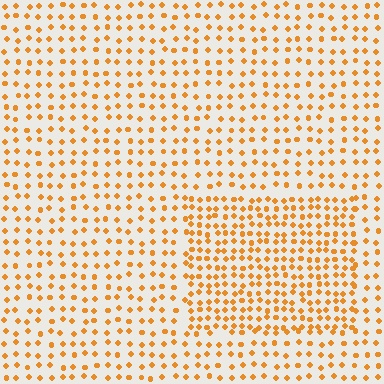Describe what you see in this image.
The image contains small orange elements arranged at two different densities. A rectangle-shaped region is visible where the elements are more densely packed than the surrounding area.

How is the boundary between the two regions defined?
The boundary is defined by a change in element density (approximately 1.8x ratio). All elements are the same color, size, and shape.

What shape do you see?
I see a rectangle.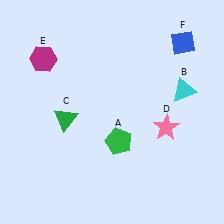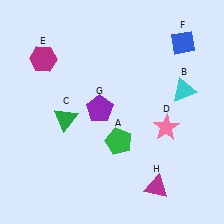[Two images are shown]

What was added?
A purple pentagon (G), a magenta triangle (H) were added in Image 2.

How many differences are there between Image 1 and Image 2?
There are 2 differences between the two images.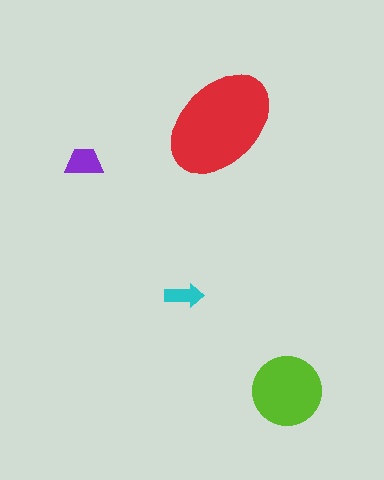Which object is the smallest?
The cyan arrow.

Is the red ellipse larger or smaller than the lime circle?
Larger.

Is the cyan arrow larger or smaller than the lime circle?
Smaller.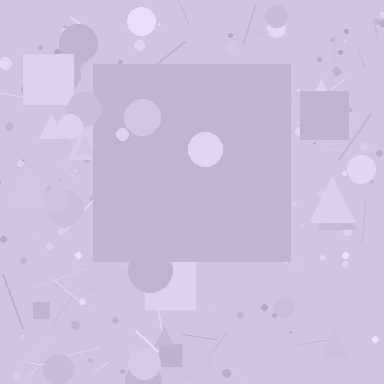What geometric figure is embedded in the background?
A square is embedded in the background.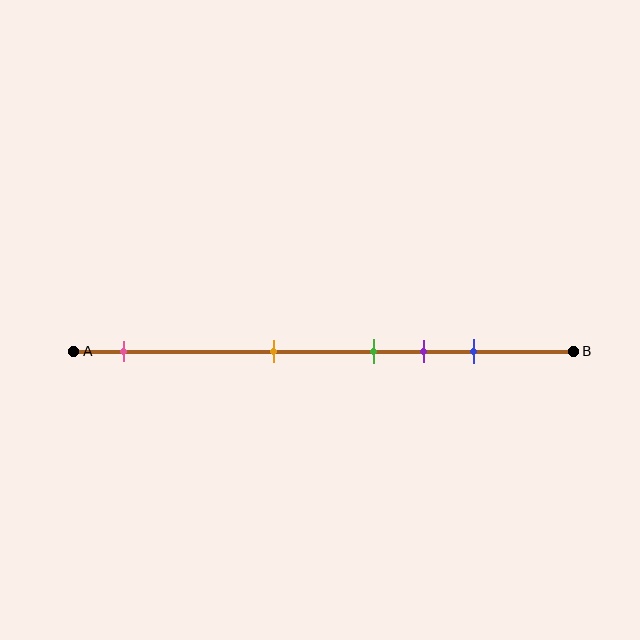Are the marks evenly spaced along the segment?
No, the marks are not evenly spaced.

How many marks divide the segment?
There are 5 marks dividing the segment.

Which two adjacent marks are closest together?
The green and purple marks are the closest adjacent pair.